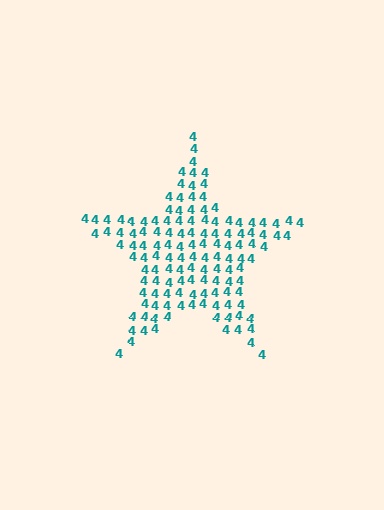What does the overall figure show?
The overall figure shows a star.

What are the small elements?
The small elements are digit 4's.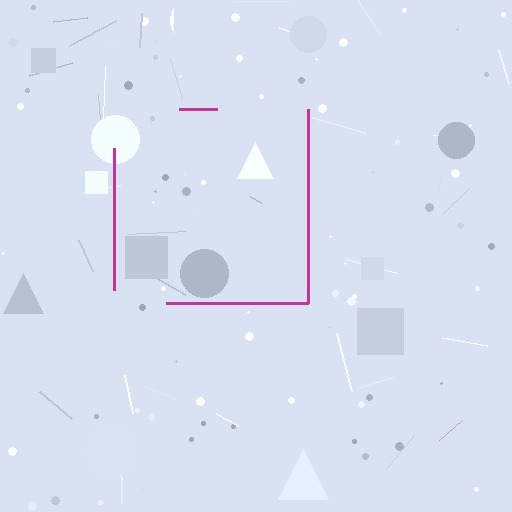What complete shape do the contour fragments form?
The contour fragments form a square.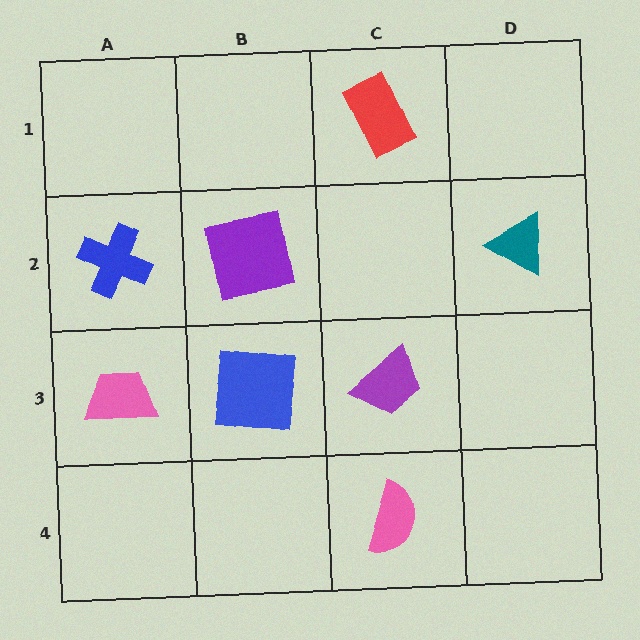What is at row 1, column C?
A red rectangle.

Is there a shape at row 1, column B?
No, that cell is empty.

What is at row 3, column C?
A purple trapezoid.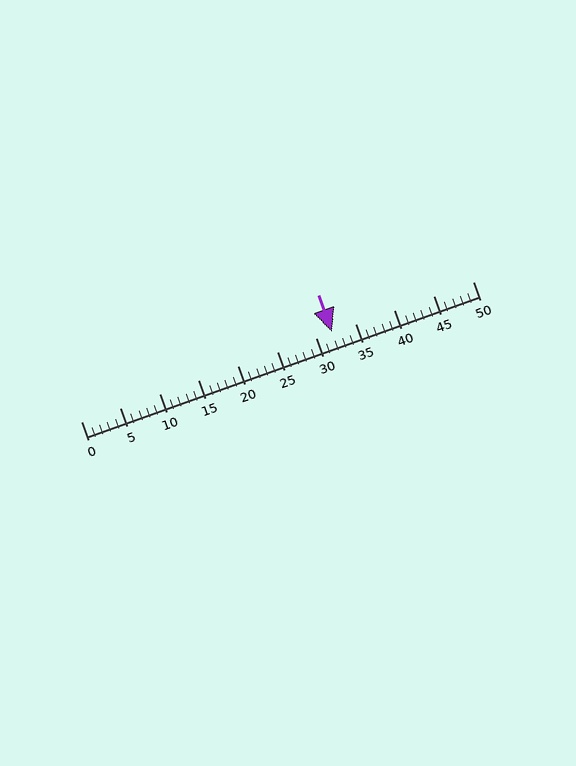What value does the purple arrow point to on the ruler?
The purple arrow points to approximately 32.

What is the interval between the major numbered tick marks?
The major tick marks are spaced 5 units apart.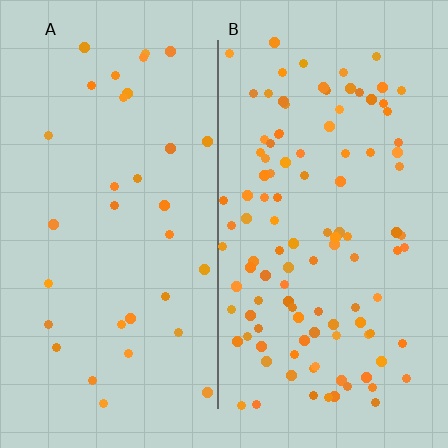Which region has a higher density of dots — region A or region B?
B (the right).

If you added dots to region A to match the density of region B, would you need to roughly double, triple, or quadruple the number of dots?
Approximately triple.